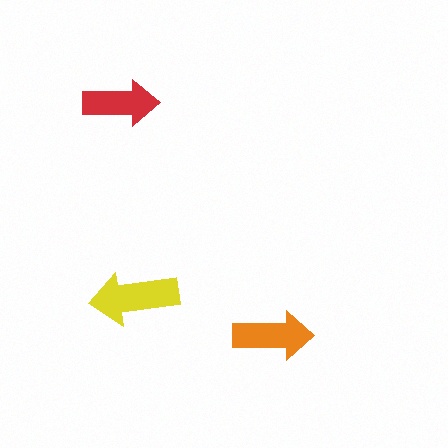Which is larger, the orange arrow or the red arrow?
The orange one.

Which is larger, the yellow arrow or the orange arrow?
The yellow one.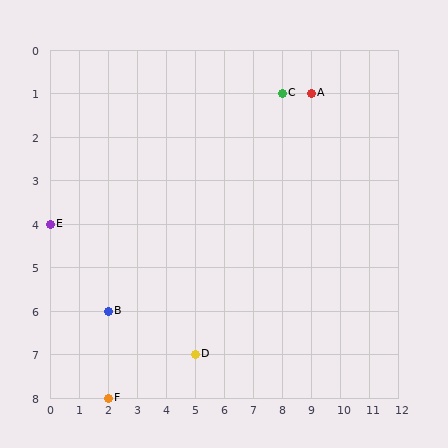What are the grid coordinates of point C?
Point C is at grid coordinates (8, 1).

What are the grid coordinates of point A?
Point A is at grid coordinates (9, 1).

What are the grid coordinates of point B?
Point B is at grid coordinates (2, 6).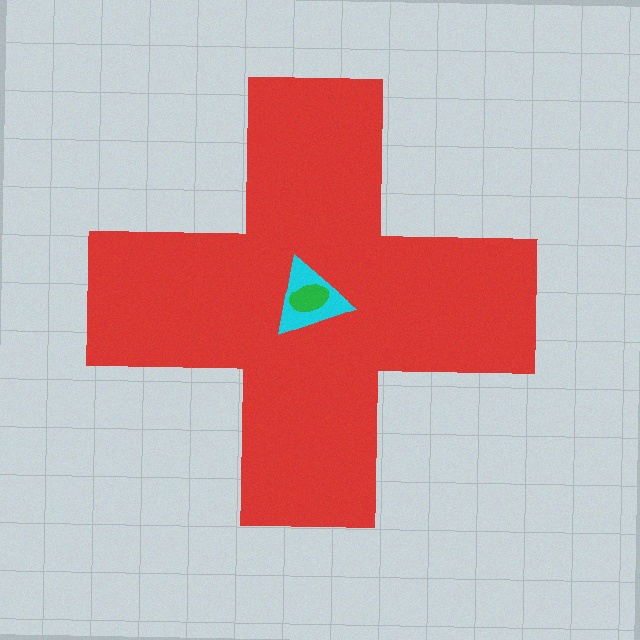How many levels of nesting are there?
3.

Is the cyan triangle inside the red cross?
Yes.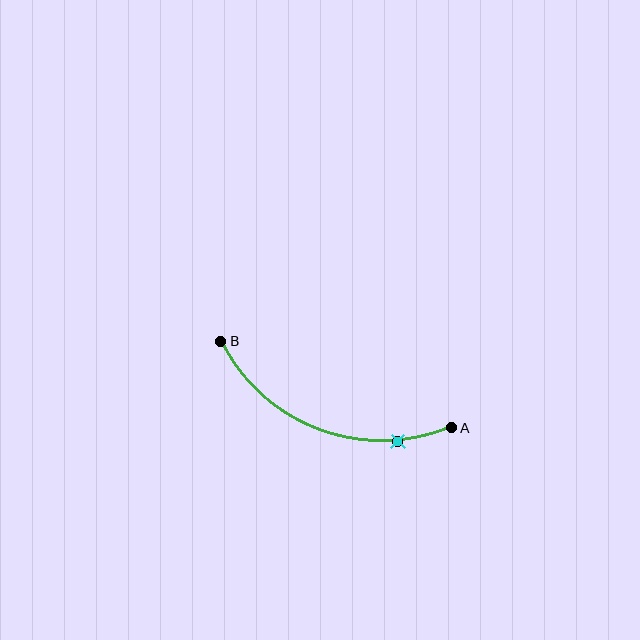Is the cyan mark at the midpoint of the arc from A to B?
No. The cyan mark lies on the arc but is closer to endpoint A. The arc midpoint would be at the point on the curve equidistant along the arc from both A and B.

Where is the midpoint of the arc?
The arc midpoint is the point on the curve farthest from the straight line joining A and B. It sits below that line.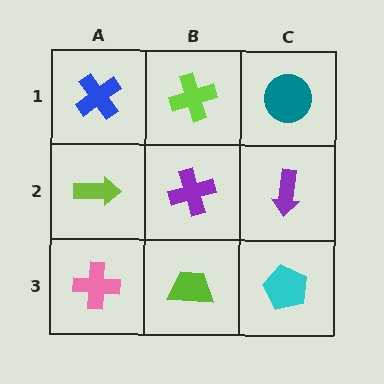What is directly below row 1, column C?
A purple arrow.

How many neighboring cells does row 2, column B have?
4.